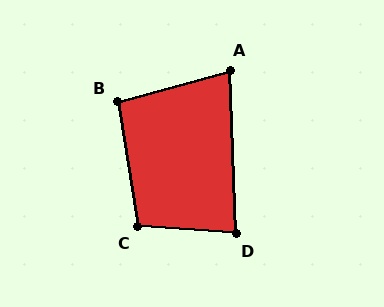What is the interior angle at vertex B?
Approximately 96 degrees (obtuse).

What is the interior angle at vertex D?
Approximately 84 degrees (acute).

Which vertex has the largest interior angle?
C, at approximately 103 degrees.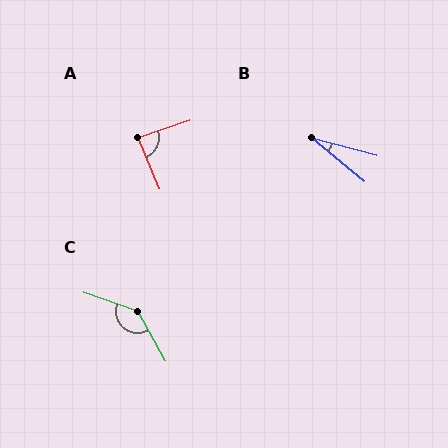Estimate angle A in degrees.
Approximately 85 degrees.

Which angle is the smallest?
B, at approximately 25 degrees.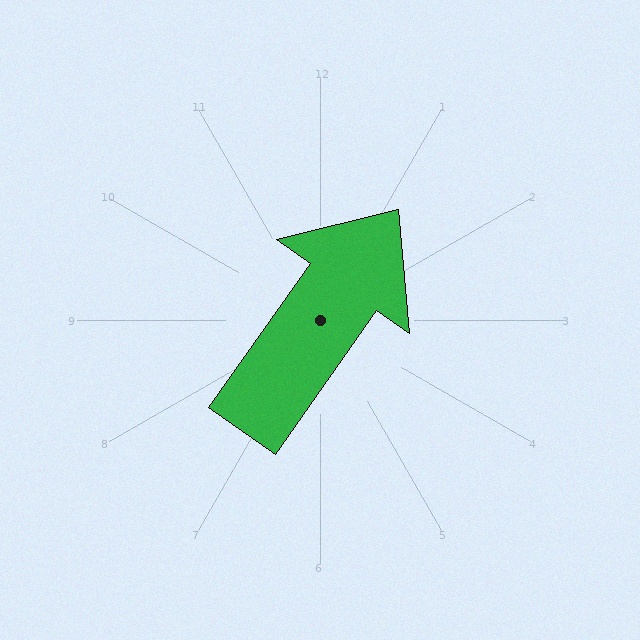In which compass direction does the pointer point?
Northeast.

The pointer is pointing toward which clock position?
Roughly 1 o'clock.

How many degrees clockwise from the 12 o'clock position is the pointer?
Approximately 35 degrees.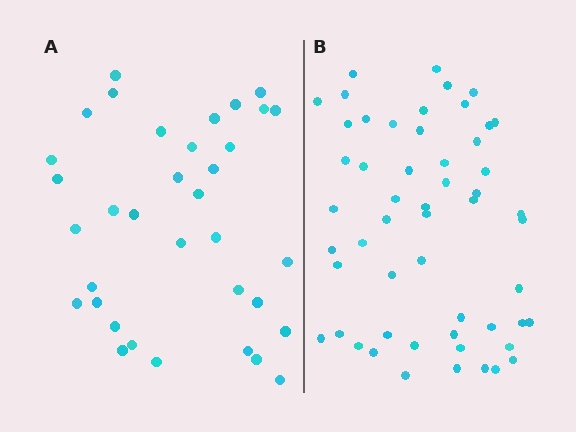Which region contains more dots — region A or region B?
Region B (the right region) has more dots.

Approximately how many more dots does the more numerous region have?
Region B has approximately 20 more dots than region A.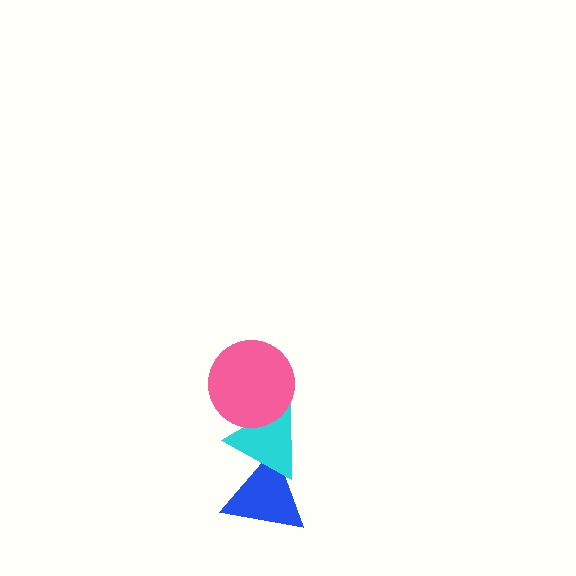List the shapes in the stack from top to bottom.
From top to bottom: the pink circle, the cyan triangle, the blue triangle.